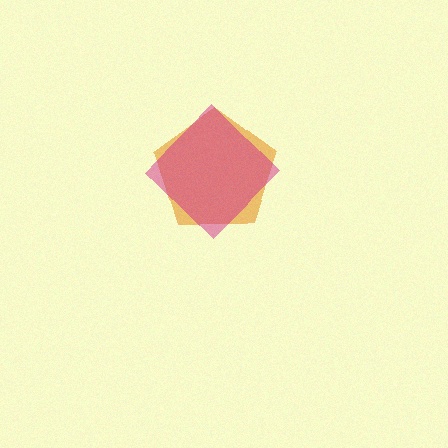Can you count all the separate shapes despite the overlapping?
Yes, there are 2 separate shapes.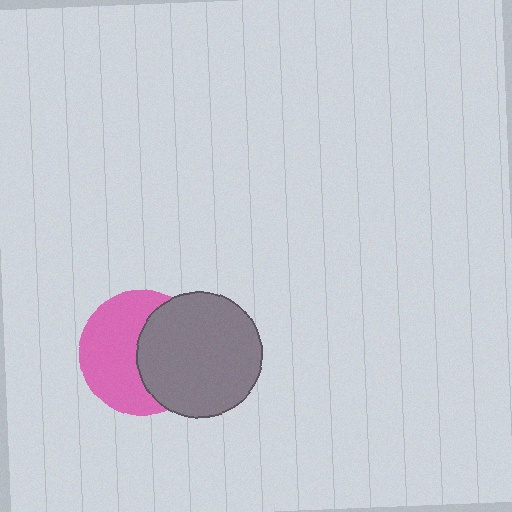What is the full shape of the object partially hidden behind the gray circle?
The partially hidden object is a pink circle.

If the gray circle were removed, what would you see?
You would see the complete pink circle.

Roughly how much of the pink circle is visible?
About half of it is visible (roughly 56%).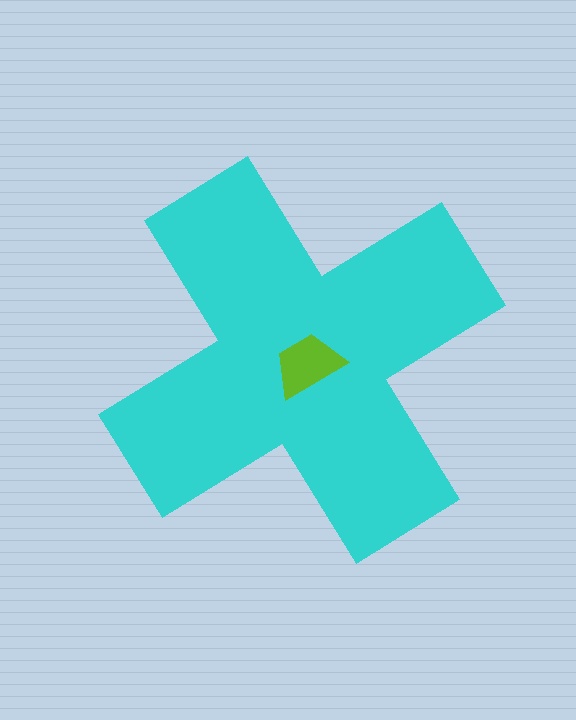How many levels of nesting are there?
2.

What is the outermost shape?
The cyan cross.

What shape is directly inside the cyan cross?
The lime trapezoid.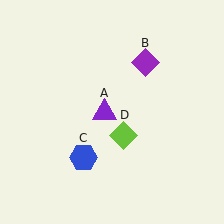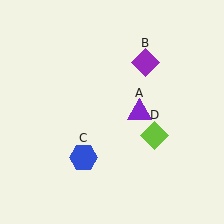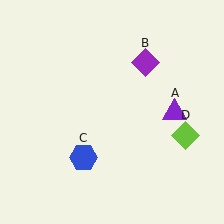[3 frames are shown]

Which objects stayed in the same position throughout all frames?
Purple diamond (object B) and blue hexagon (object C) remained stationary.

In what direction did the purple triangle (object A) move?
The purple triangle (object A) moved right.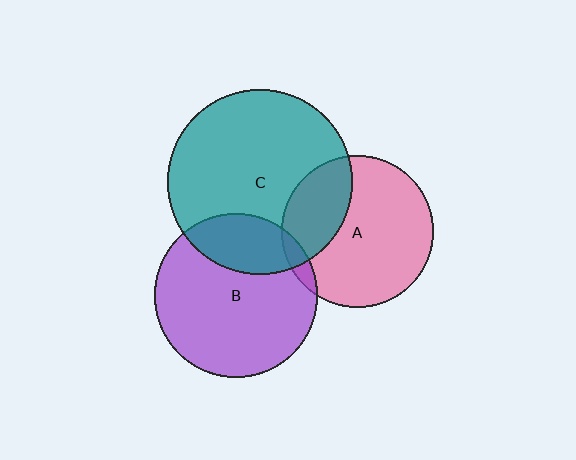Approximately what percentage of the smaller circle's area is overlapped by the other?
Approximately 30%.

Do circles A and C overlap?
Yes.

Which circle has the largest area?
Circle C (teal).